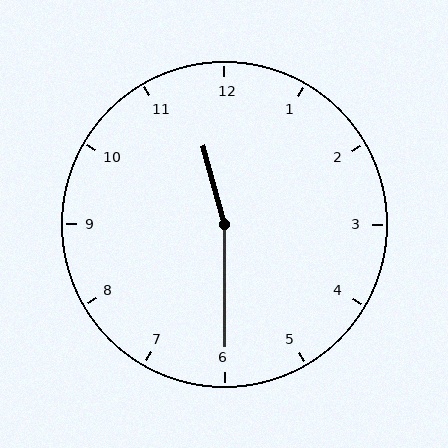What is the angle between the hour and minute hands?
Approximately 165 degrees.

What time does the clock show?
11:30.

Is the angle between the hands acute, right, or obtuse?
It is obtuse.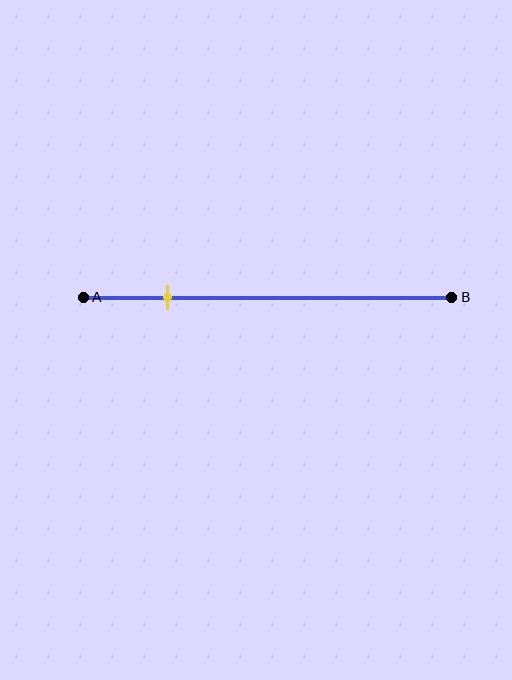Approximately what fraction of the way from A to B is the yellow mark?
The yellow mark is approximately 25% of the way from A to B.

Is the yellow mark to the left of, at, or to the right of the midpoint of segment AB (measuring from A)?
The yellow mark is to the left of the midpoint of segment AB.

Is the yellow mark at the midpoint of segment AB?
No, the mark is at about 25% from A, not at the 50% midpoint.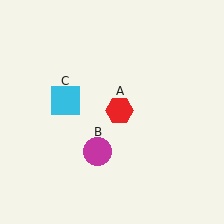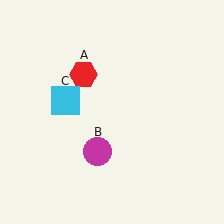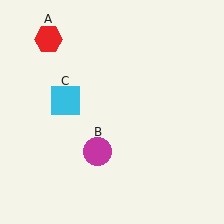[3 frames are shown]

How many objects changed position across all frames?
1 object changed position: red hexagon (object A).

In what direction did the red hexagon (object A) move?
The red hexagon (object A) moved up and to the left.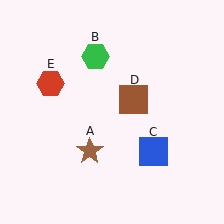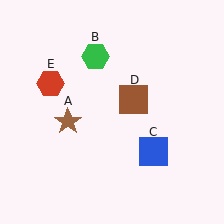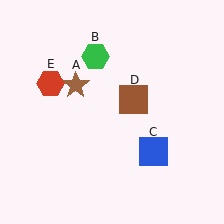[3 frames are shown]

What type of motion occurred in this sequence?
The brown star (object A) rotated clockwise around the center of the scene.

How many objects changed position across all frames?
1 object changed position: brown star (object A).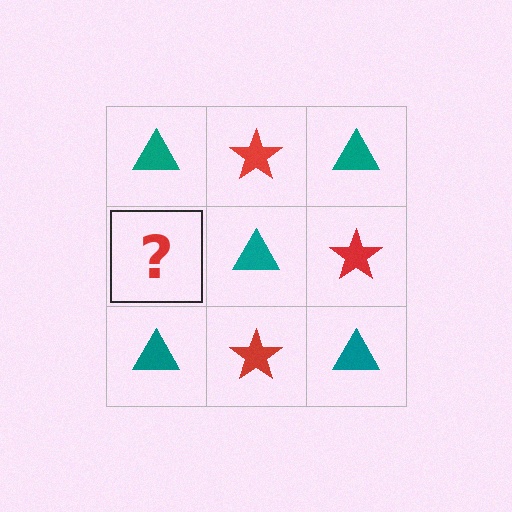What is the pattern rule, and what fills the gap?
The rule is that it alternates teal triangle and red star in a checkerboard pattern. The gap should be filled with a red star.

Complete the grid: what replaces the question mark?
The question mark should be replaced with a red star.